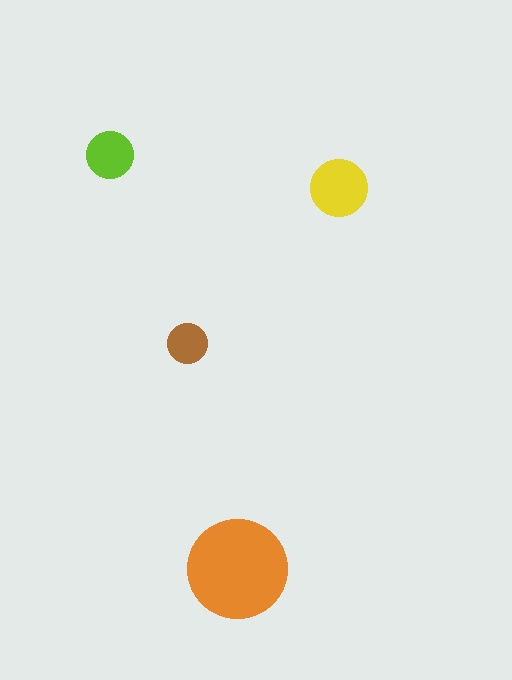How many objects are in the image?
There are 4 objects in the image.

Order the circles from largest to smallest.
the orange one, the yellow one, the lime one, the brown one.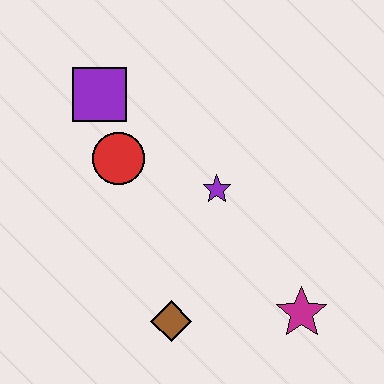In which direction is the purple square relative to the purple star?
The purple square is to the left of the purple star.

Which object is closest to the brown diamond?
The magenta star is closest to the brown diamond.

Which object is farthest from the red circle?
The magenta star is farthest from the red circle.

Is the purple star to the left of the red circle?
No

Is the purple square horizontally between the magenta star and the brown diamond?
No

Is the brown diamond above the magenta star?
No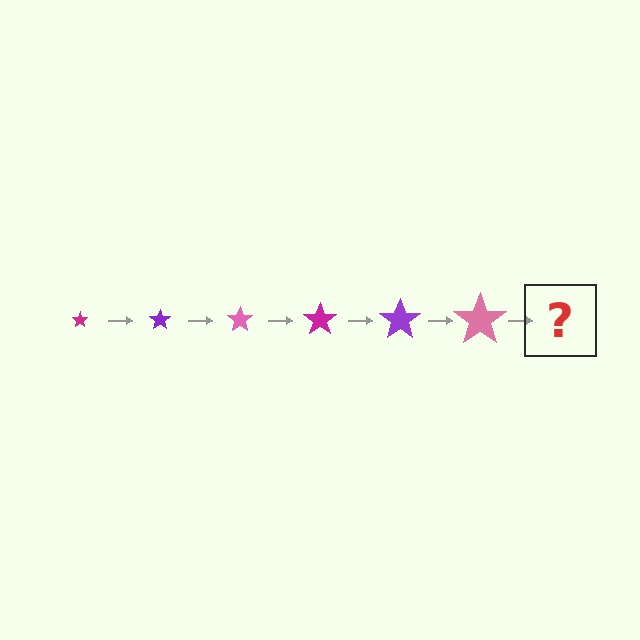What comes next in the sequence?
The next element should be a magenta star, larger than the previous one.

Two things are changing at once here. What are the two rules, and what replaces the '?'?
The two rules are that the star grows larger each step and the color cycles through magenta, purple, and pink. The '?' should be a magenta star, larger than the previous one.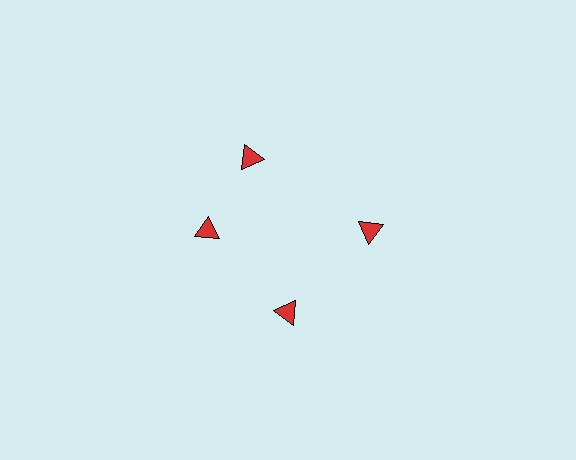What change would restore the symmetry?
The symmetry would be restored by rotating it back into even spacing with its neighbors so that all 4 triangles sit at equal angles and equal distance from the center.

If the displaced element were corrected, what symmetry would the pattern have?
It would have 4-fold rotational symmetry — the pattern would map onto itself every 90 degrees.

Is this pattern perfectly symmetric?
No. The 4 red triangles are arranged in a ring, but one element near the 12 o'clock position is rotated out of alignment along the ring, breaking the 4-fold rotational symmetry.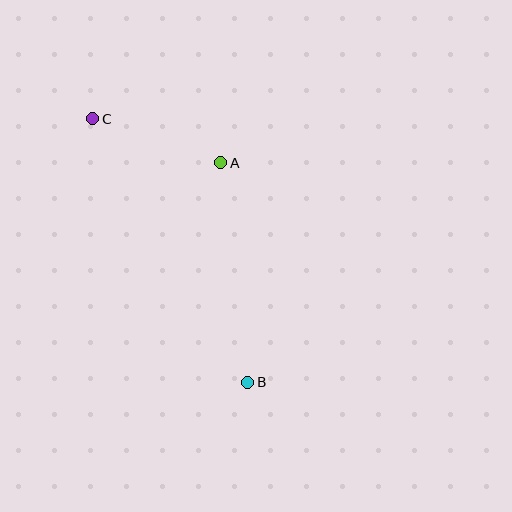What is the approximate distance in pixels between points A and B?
The distance between A and B is approximately 221 pixels.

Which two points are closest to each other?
Points A and C are closest to each other.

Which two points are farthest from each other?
Points B and C are farthest from each other.